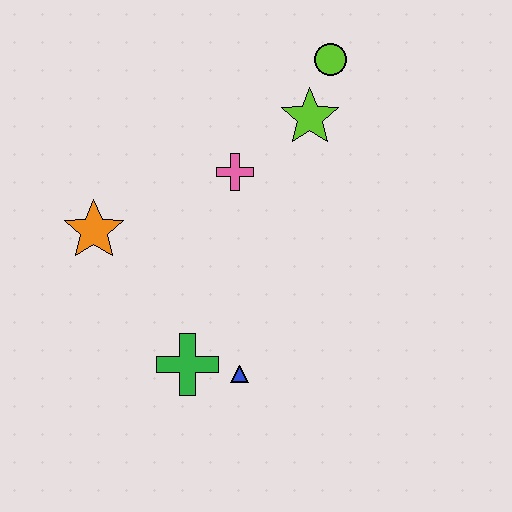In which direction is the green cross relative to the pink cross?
The green cross is below the pink cross.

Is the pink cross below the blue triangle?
No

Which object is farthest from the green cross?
The lime circle is farthest from the green cross.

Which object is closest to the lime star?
The lime circle is closest to the lime star.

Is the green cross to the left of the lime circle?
Yes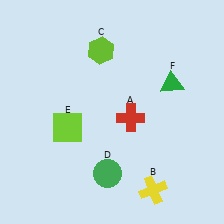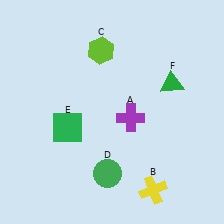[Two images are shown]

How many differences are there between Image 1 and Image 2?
There are 2 differences between the two images.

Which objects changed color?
A changed from red to purple. E changed from lime to green.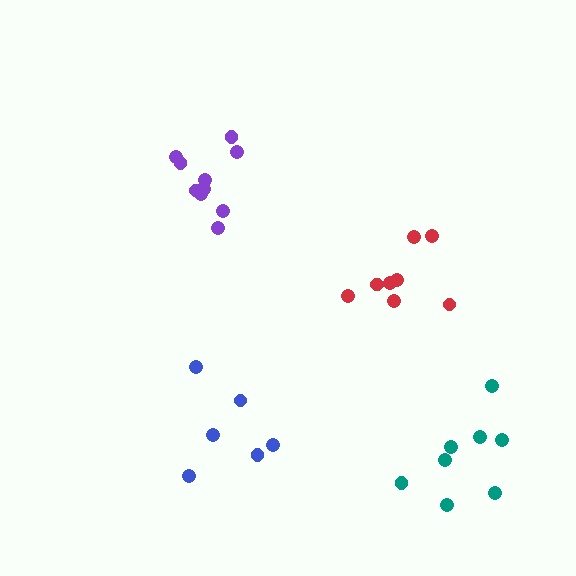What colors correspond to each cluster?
The clusters are colored: red, blue, purple, teal.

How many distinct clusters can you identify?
There are 4 distinct clusters.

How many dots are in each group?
Group 1: 8 dots, Group 2: 6 dots, Group 3: 10 dots, Group 4: 8 dots (32 total).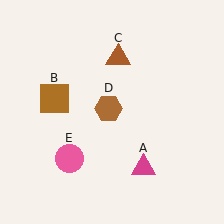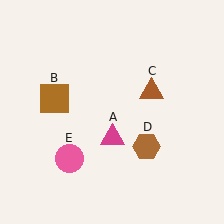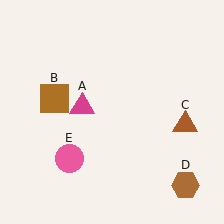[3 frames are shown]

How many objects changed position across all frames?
3 objects changed position: magenta triangle (object A), brown triangle (object C), brown hexagon (object D).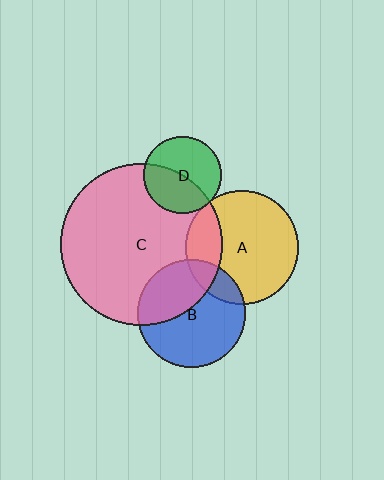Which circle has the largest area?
Circle C (pink).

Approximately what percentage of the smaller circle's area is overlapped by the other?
Approximately 35%.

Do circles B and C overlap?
Yes.